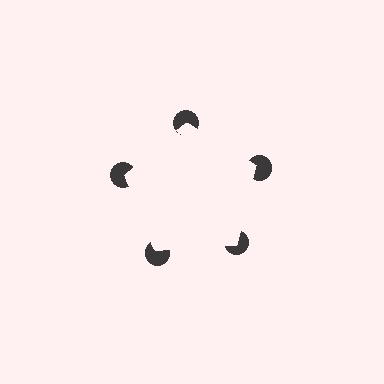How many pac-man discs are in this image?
There are 5 — one at each vertex of the illusory pentagon.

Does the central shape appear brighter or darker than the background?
It typically appears slightly brighter than the background, even though no actual brightness change is drawn.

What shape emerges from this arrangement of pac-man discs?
An illusory pentagon — its edges are inferred from the aligned wedge cuts in the pac-man discs, not physically drawn.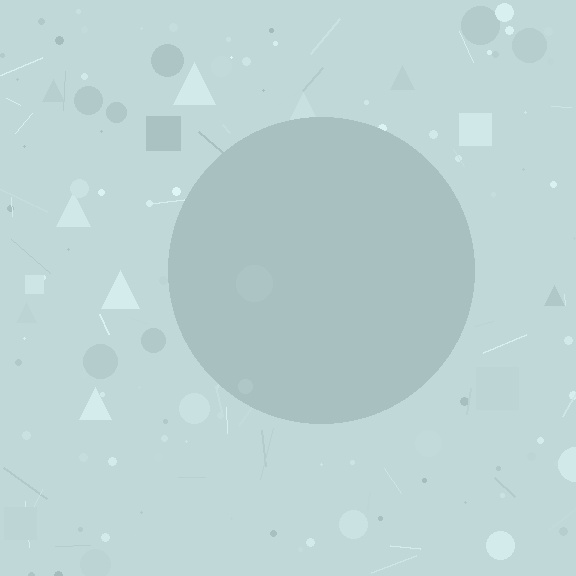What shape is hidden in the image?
A circle is hidden in the image.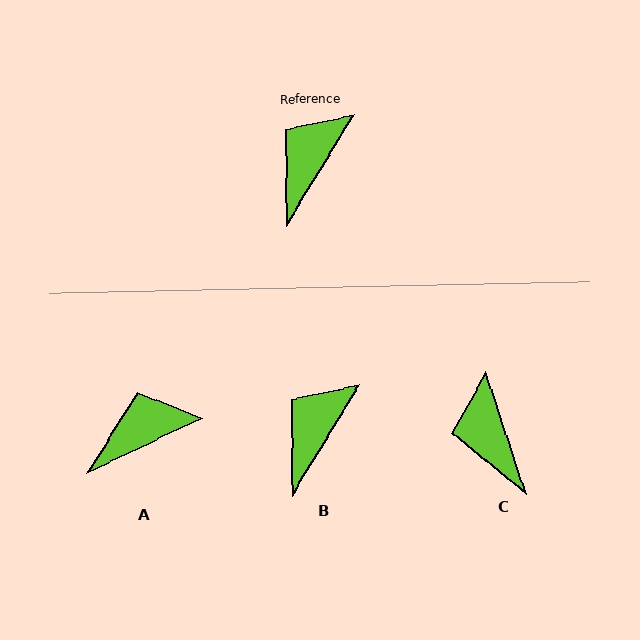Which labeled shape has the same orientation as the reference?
B.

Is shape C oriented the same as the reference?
No, it is off by about 50 degrees.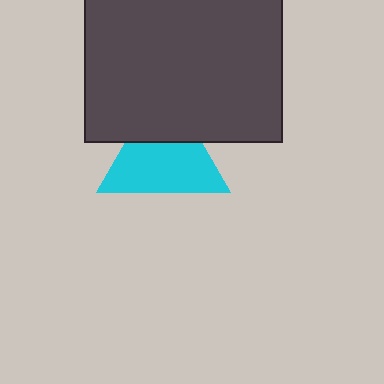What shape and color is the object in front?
The object in front is a dark gray square.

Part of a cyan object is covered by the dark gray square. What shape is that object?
It is a triangle.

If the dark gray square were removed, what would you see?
You would see the complete cyan triangle.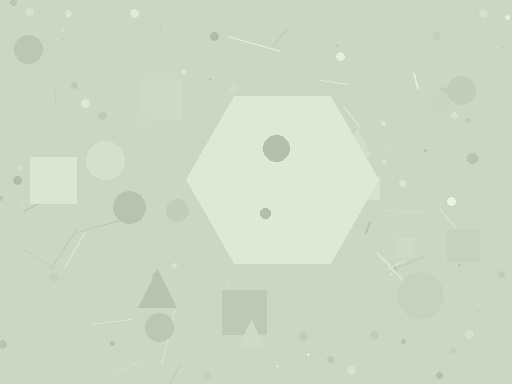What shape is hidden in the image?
A hexagon is hidden in the image.